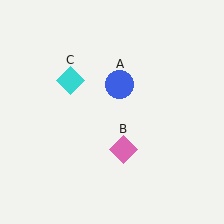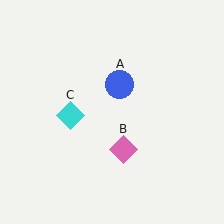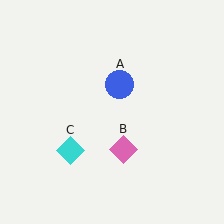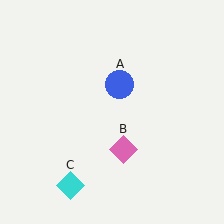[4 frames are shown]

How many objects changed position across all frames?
1 object changed position: cyan diamond (object C).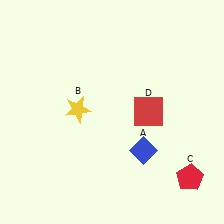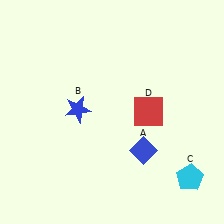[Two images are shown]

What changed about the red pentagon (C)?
In Image 1, C is red. In Image 2, it changed to cyan.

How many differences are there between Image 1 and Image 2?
There are 2 differences between the two images.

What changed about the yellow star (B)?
In Image 1, B is yellow. In Image 2, it changed to blue.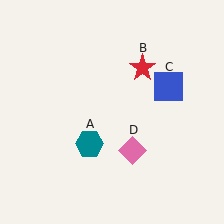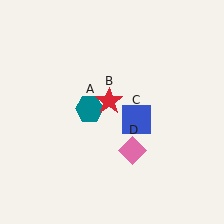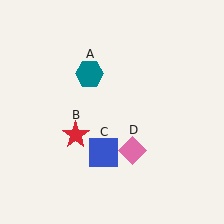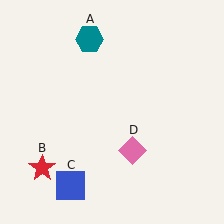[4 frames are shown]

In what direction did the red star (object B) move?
The red star (object B) moved down and to the left.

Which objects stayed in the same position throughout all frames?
Pink diamond (object D) remained stationary.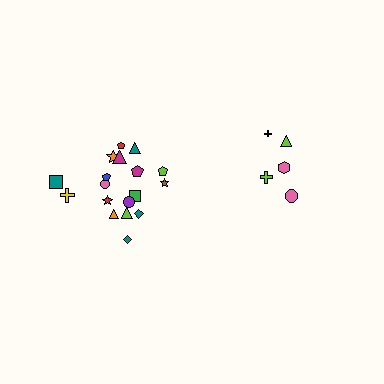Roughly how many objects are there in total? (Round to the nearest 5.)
Roughly 25 objects in total.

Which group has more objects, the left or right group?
The left group.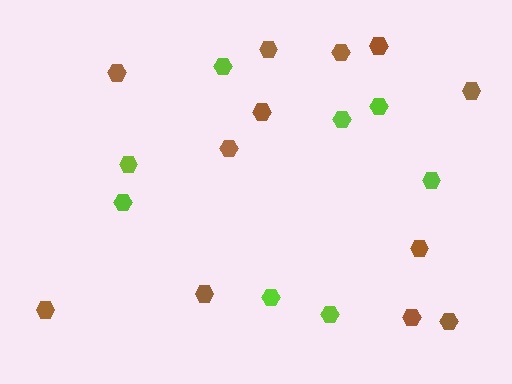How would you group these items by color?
There are 2 groups: one group of lime hexagons (8) and one group of brown hexagons (12).